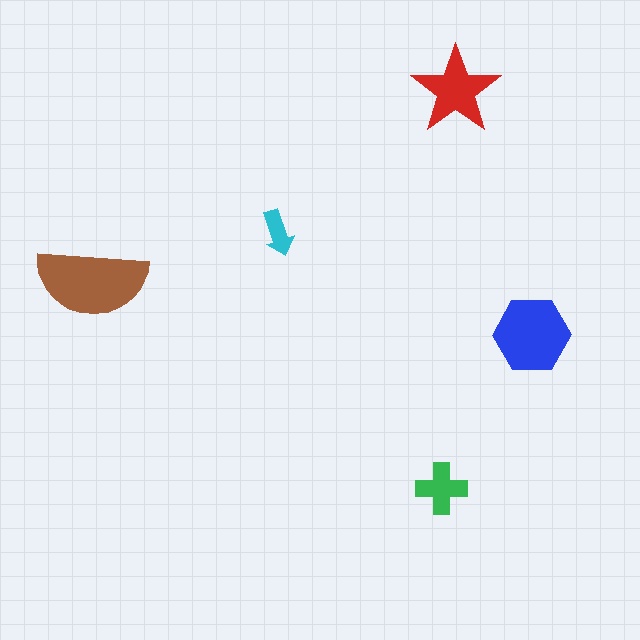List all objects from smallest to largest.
The cyan arrow, the green cross, the red star, the blue hexagon, the brown semicircle.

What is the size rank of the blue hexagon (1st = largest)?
2nd.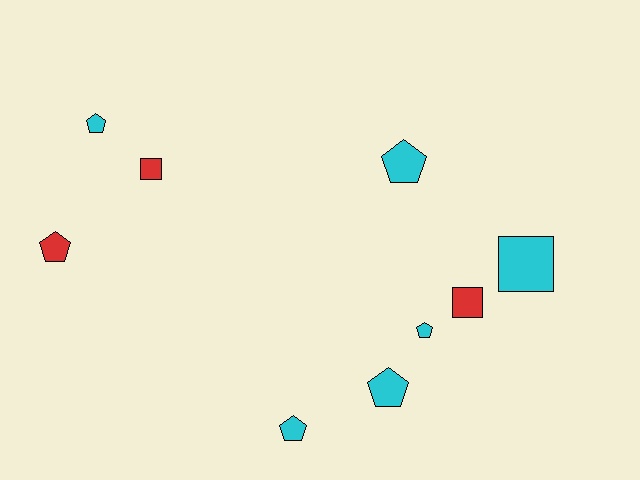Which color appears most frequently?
Cyan, with 6 objects.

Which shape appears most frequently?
Pentagon, with 6 objects.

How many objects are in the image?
There are 9 objects.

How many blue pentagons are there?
There are no blue pentagons.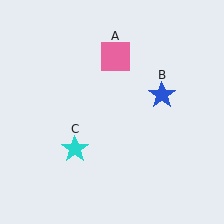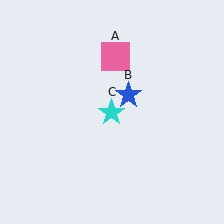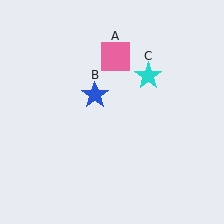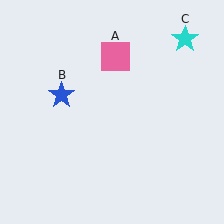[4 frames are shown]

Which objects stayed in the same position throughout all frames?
Pink square (object A) remained stationary.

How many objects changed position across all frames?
2 objects changed position: blue star (object B), cyan star (object C).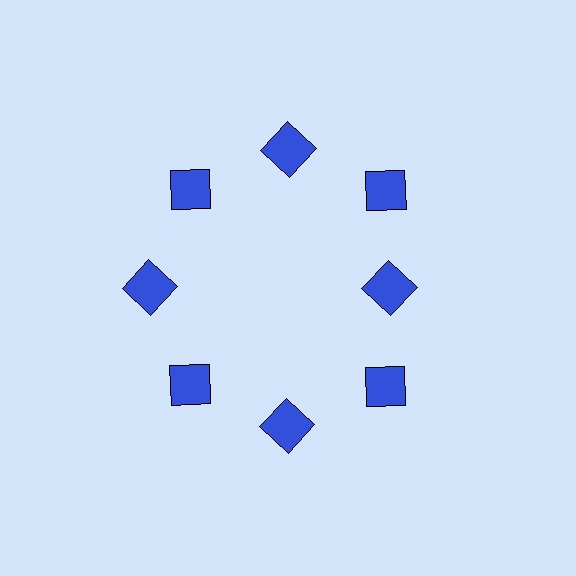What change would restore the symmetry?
The symmetry would be restored by moving it outward, back onto the ring so that all 8 squares sit at equal angles and equal distance from the center.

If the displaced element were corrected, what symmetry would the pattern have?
It would have 8-fold rotational symmetry — the pattern would map onto itself every 45 degrees.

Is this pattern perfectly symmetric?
No. The 8 blue squares are arranged in a ring, but one element near the 3 o'clock position is pulled inward toward the center, breaking the 8-fold rotational symmetry.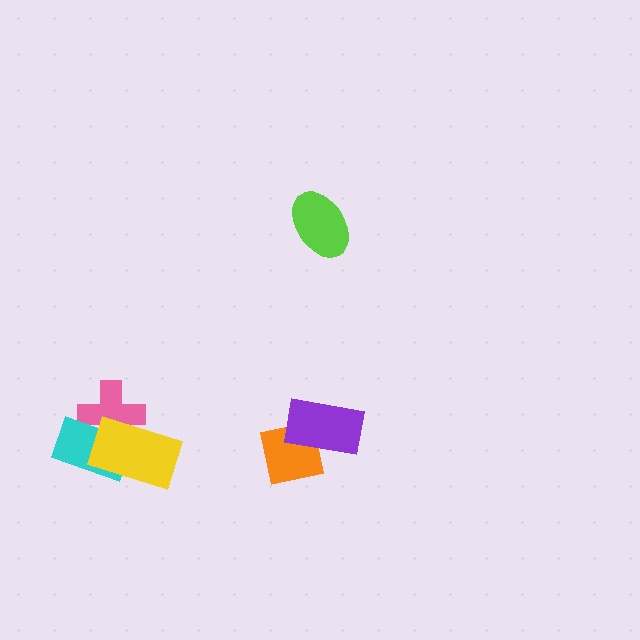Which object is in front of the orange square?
The purple rectangle is in front of the orange square.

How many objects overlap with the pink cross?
2 objects overlap with the pink cross.